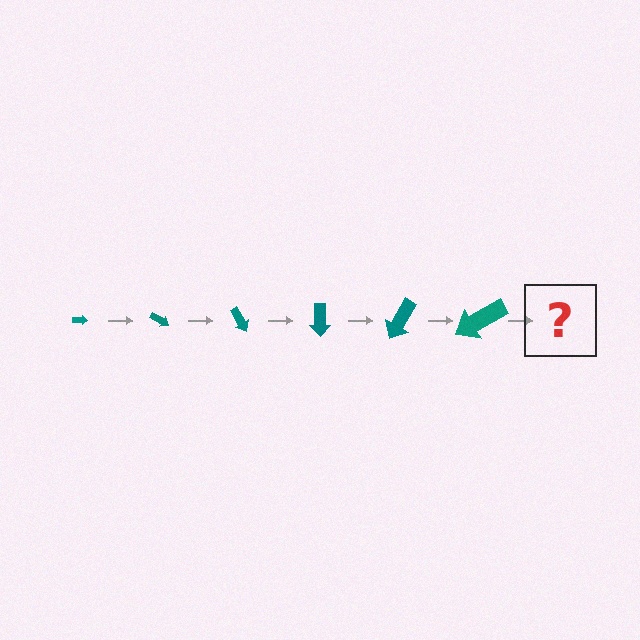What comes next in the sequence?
The next element should be an arrow, larger than the previous one and rotated 180 degrees from the start.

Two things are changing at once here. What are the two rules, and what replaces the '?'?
The two rules are that the arrow grows larger each step and it rotates 30 degrees each step. The '?' should be an arrow, larger than the previous one and rotated 180 degrees from the start.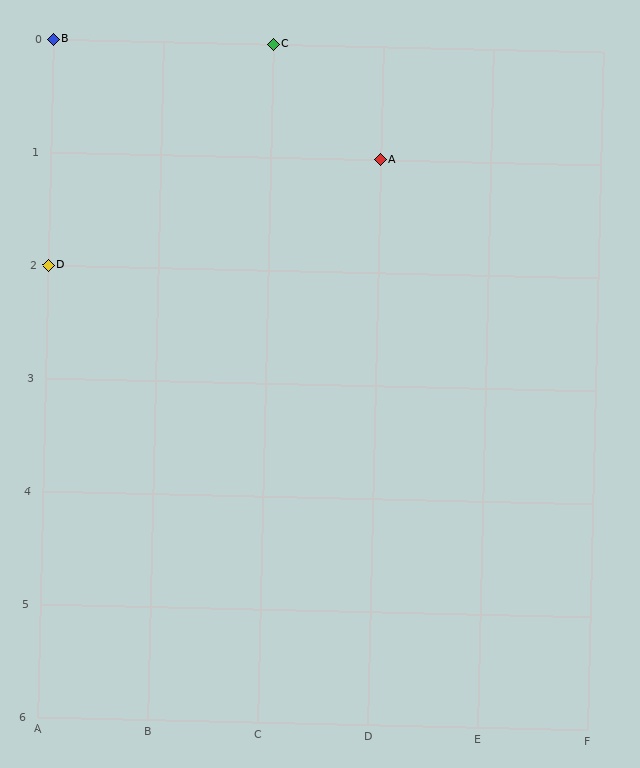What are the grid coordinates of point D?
Point D is at grid coordinates (A, 2).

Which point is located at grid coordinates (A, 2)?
Point D is at (A, 2).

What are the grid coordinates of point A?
Point A is at grid coordinates (D, 1).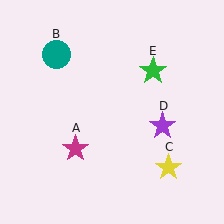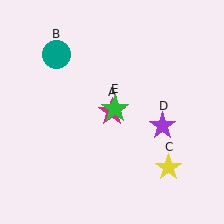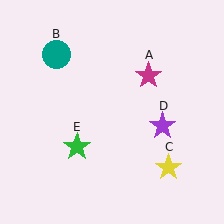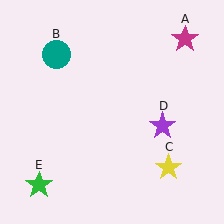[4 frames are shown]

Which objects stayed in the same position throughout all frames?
Teal circle (object B) and yellow star (object C) and purple star (object D) remained stationary.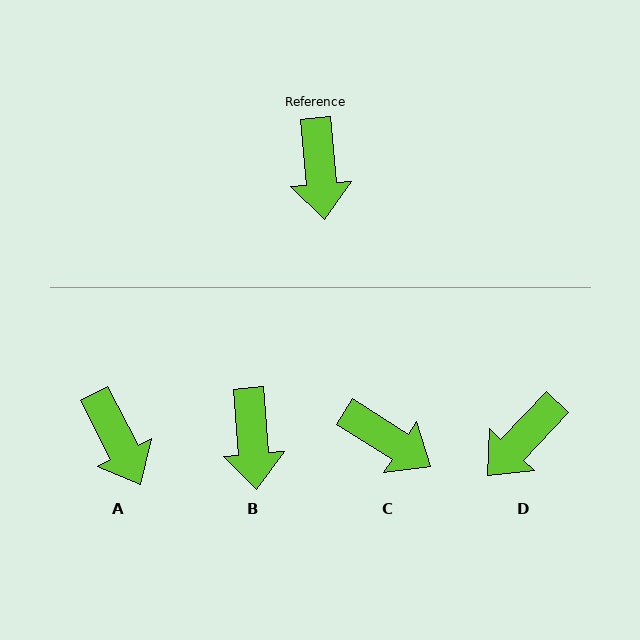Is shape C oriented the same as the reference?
No, it is off by about 53 degrees.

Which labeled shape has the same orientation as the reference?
B.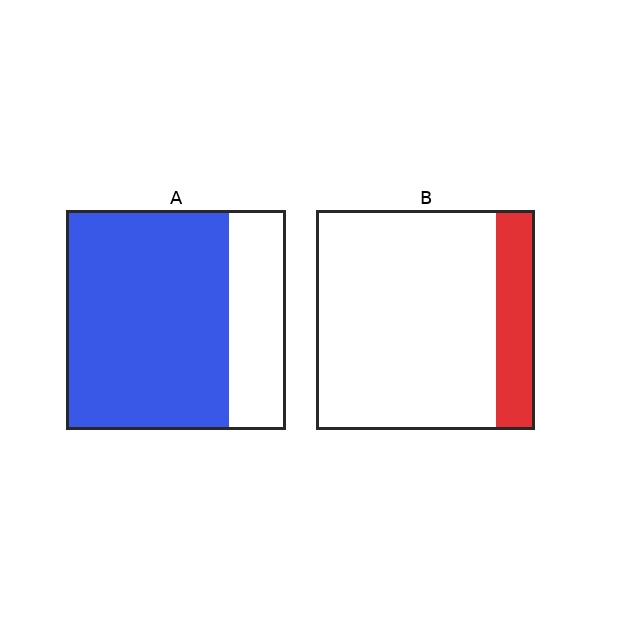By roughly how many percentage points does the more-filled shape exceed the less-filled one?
By roughly 55 percentage points (A over B).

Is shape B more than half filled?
No.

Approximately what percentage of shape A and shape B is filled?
A is approximately 75% and B is approximately 20%.